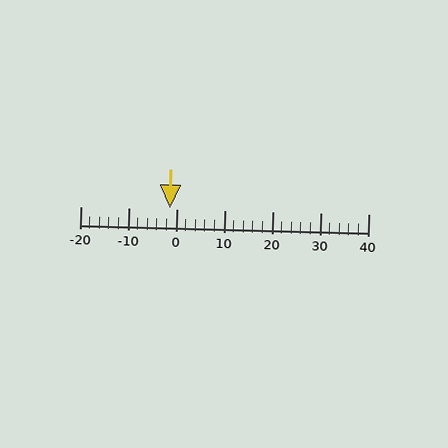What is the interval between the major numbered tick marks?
The major tick marks are spaced 10 units apart.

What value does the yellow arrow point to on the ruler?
The yellow arrow points to approximately -1.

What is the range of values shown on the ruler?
The ruler shows values from -20 to 40.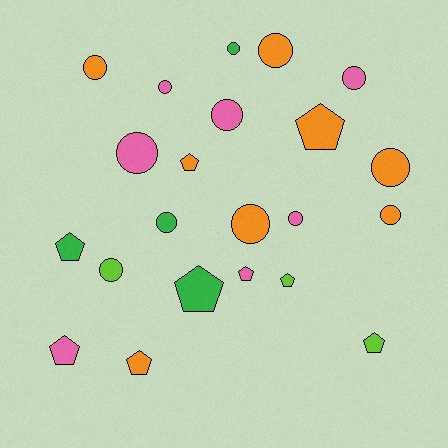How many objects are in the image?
There are 22 objects.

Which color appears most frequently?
Orange, with 8 objects.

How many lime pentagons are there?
There are 2 lime pentagons.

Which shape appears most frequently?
Circle, with 13 objects.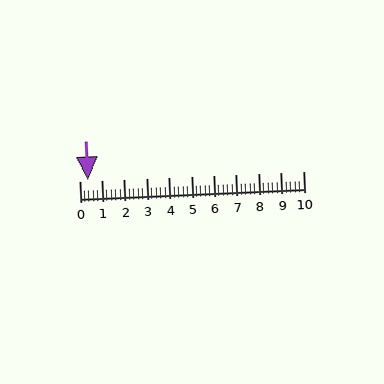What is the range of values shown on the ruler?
The ruler shows values from 0 to 10.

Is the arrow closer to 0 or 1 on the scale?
The arrow is closer to 0.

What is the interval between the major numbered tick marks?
The major tick marks are spaced 1 units apart.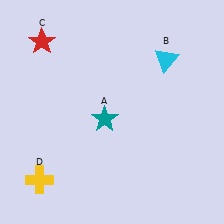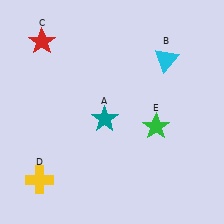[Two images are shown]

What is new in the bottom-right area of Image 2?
A green star (E) was added in the bottom-right area of Image 2.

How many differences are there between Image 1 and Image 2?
There is 1 difference between the two images.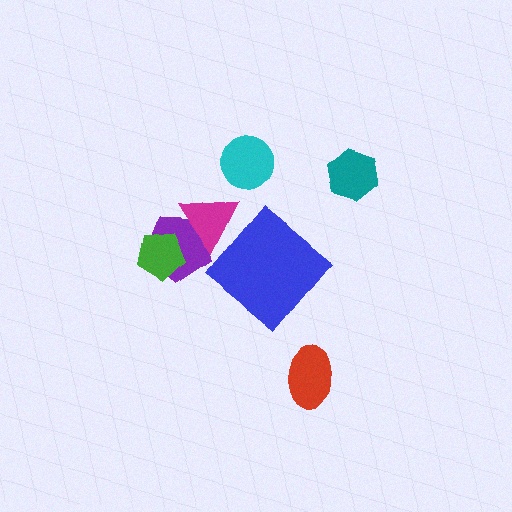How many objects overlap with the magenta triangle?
1 object overlaps with the magenta triangle.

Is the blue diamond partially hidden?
No, no other shape covers it.